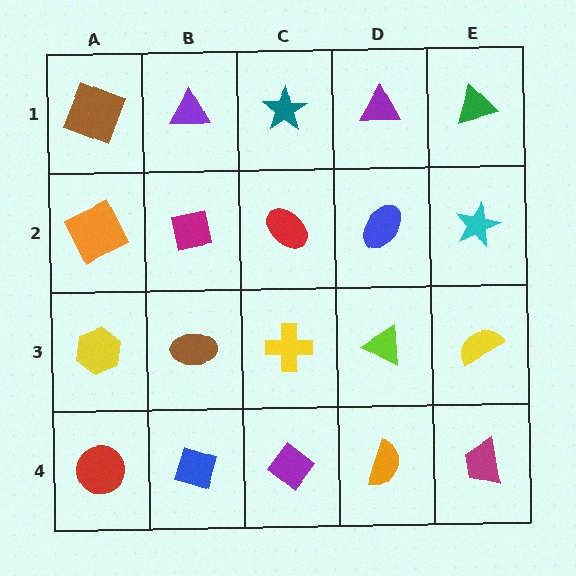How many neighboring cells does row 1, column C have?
3.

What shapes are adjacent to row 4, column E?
A yellow semicircle (row 3, column E), an orange semicircle (row 4, column D).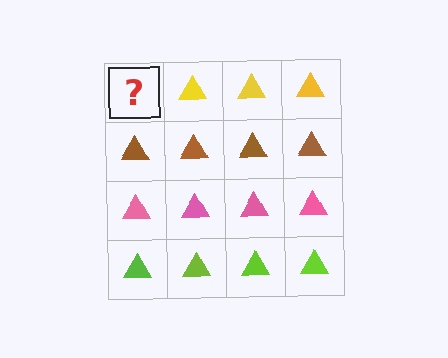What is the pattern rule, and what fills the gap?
The rule is that each row has a consistent color. The gap should be filled with a yellow triangle.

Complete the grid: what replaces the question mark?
The question mark should be replaced with a yellow triangle.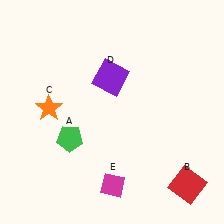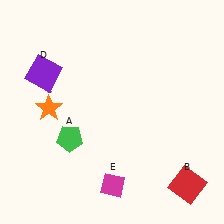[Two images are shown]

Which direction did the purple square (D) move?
The purple square (D) moved left.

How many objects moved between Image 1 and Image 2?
1 object moved between the two images.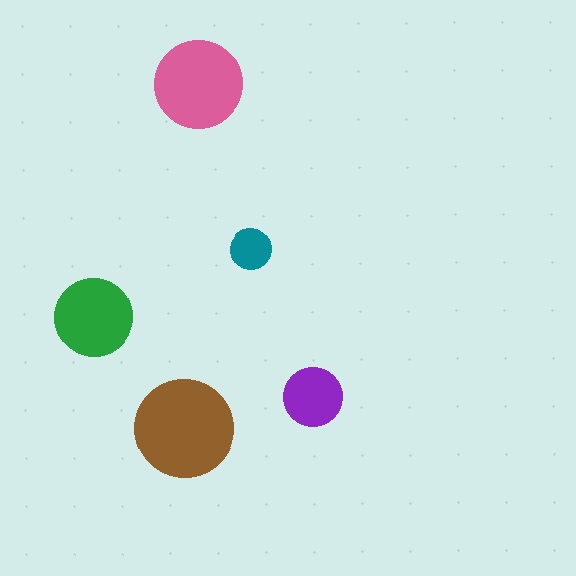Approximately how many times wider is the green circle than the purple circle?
About 1.5 times wider.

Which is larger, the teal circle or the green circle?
The green one.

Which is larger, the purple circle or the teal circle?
The purple one.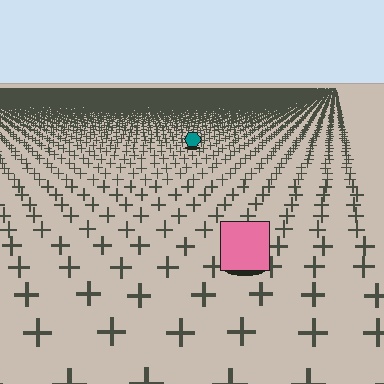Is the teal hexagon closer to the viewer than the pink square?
No. The pink square is closer — you can tell from the texture gradient: the ground texture is coarser near it.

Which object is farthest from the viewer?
The teal hexagon is farthest from the viewer. It appears smaller and the ground texture around it is denser.